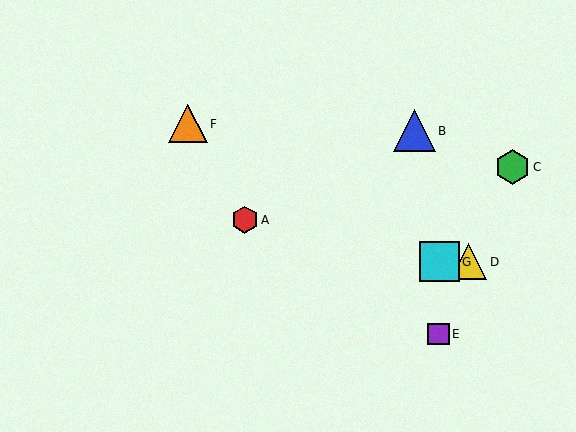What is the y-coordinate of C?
Object C is at y≈167.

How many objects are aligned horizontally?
2 objects (D, G) are aligned horizontally.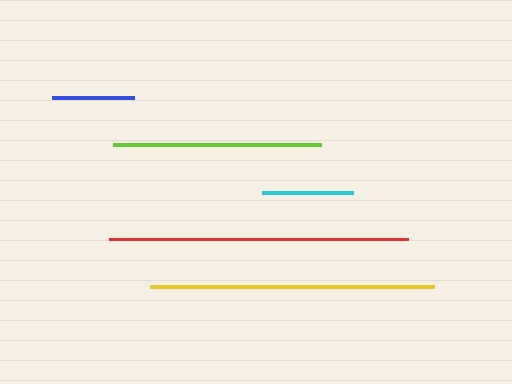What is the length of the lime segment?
The lime segment is approximately 208 pixels long.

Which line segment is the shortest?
The blue line is the shortest at approximately 82 pixels.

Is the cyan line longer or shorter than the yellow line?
The yellow line is longer than the cyan line.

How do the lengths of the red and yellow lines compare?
The red and yellow lines are approximately the same length.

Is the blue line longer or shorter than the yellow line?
The yellow line is longer than the blue line.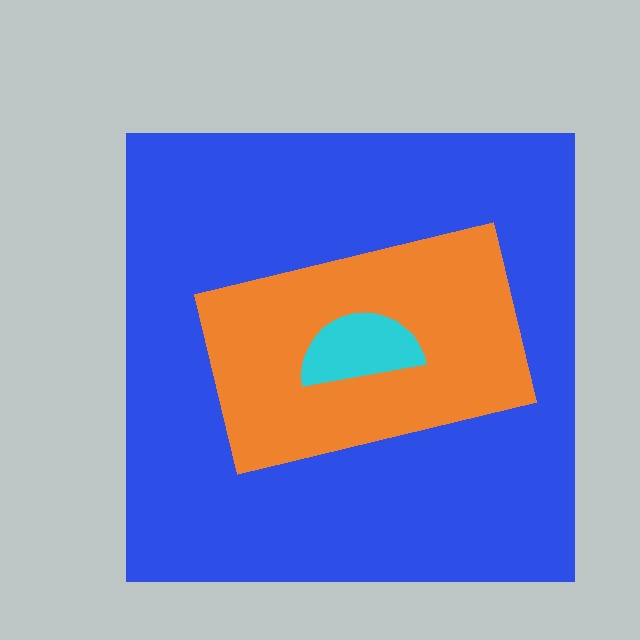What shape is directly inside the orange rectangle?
The cyan semicircle.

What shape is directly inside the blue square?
The orange rectangle.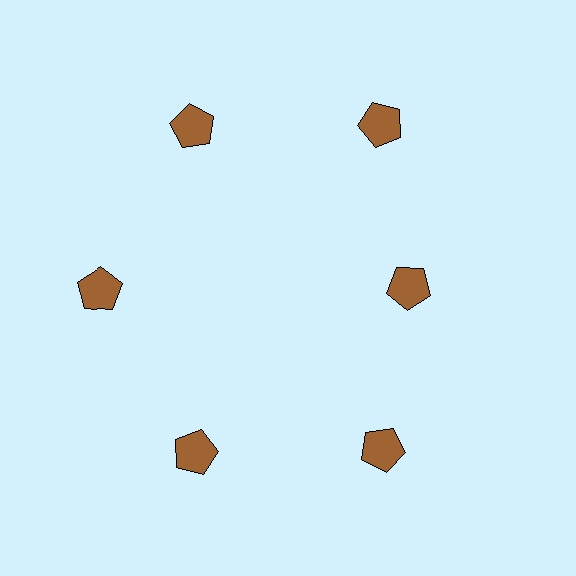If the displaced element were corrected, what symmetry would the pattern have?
It would have 6-fold rotational symmetry — the pattern would map onto itself every 60 degrees.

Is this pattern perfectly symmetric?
No. The 6 brown pentagons are arranged in a ring, but one element near the 3 o'clock position is pulled inward toward the center, breaking the 6-fold rotational symmetry.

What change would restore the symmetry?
The symmetry would be restored by moving it outward, back onto the ring so that all 6 pentagons sit at equal angles and equal distance from the center.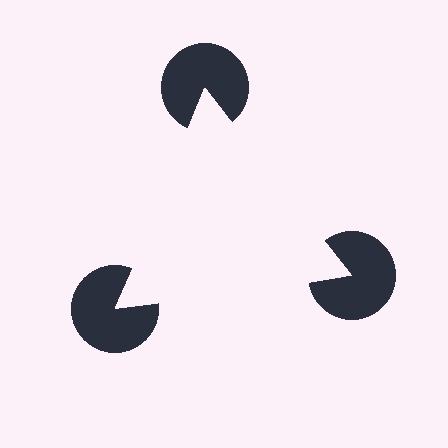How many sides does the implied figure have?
3 sides.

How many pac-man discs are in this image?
There are 3 — one at each vertex of the illusory triangle.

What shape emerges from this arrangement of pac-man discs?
An illusory triangle — its edges are inferred from the aligned wedge cuts in the pac-man discs, not physically drawn.